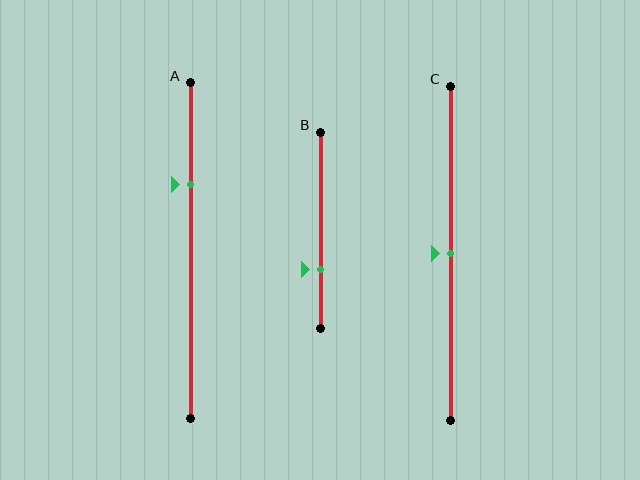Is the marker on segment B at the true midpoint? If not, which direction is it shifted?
No, the marker on segment B is shifted downward by about 20% of the segment length.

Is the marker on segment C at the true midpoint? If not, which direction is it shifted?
Yes, the marker on segment C is at the true midpoint.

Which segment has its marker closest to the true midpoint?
Segment C has its marker closest to the true midpoint.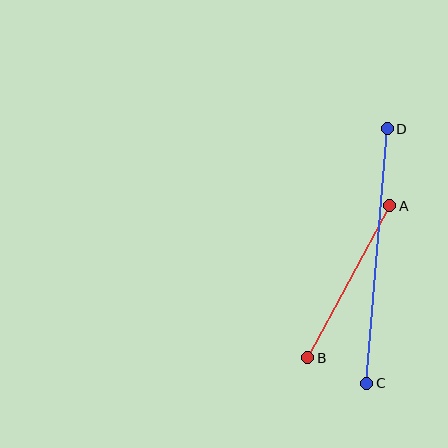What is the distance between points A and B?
The distance is approximately 173 pixels.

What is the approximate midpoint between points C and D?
The midpoint is at approximately (377, 256) pixels.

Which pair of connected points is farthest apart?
Points C and D are farthest apart.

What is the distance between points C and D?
The distance is approximately 255 pixels.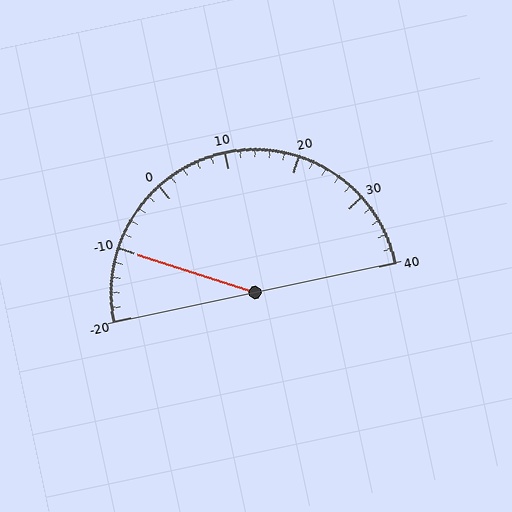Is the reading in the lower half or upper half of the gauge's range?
The reading is in the lower half of the range (-20 to 40).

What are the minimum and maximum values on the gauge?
The gauge ranges from -20 to 40.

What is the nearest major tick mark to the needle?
The nearest major tick mark is -10.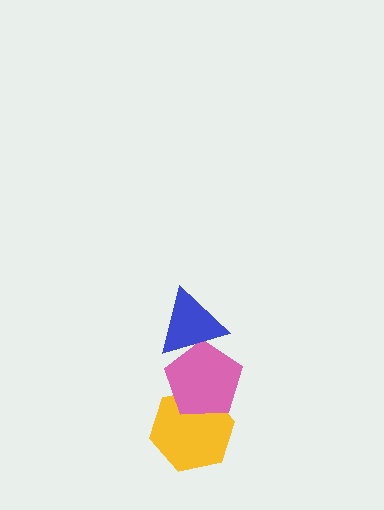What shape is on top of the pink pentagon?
The blue triangle is on top of the pink pentagon.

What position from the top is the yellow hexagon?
The yellow hexagon is 3rd from the top.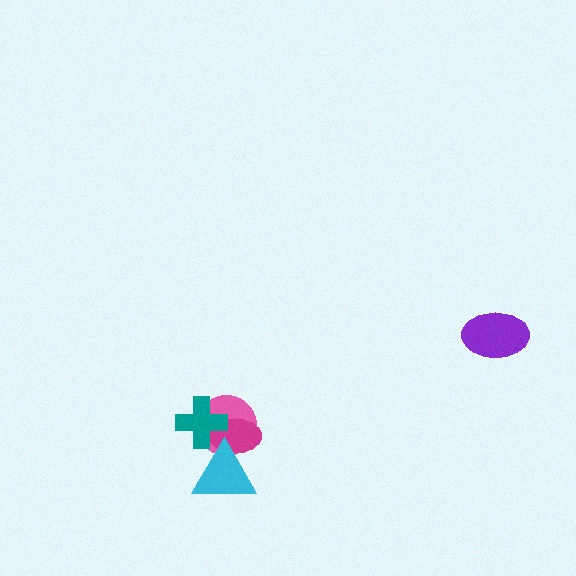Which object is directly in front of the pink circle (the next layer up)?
The magenta ellipse is directly in front of the pink circle.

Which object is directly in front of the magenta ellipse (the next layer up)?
The cyan triangle is directly in front of the magenta ellipse.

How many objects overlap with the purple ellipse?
0 objects overlap with the purple ellipse.